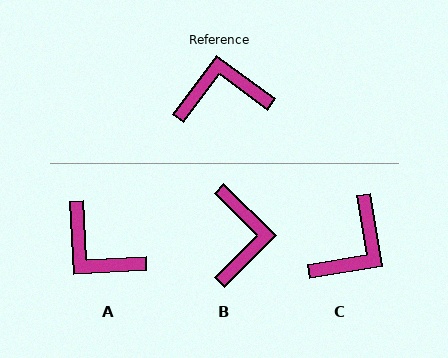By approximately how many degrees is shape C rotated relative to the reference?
Approximately 134 degrees clockwise.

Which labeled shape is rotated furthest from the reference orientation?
C, about 134 degrees away.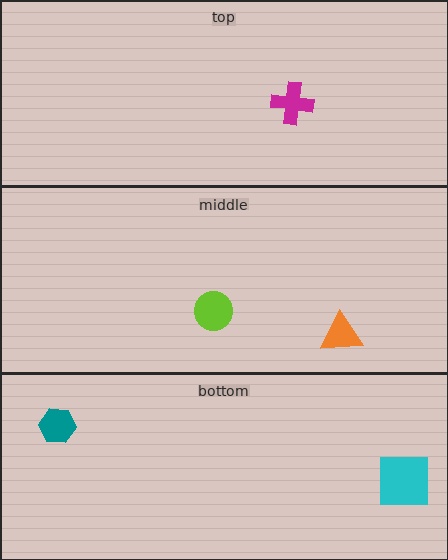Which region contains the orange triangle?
The middle region.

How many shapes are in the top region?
1.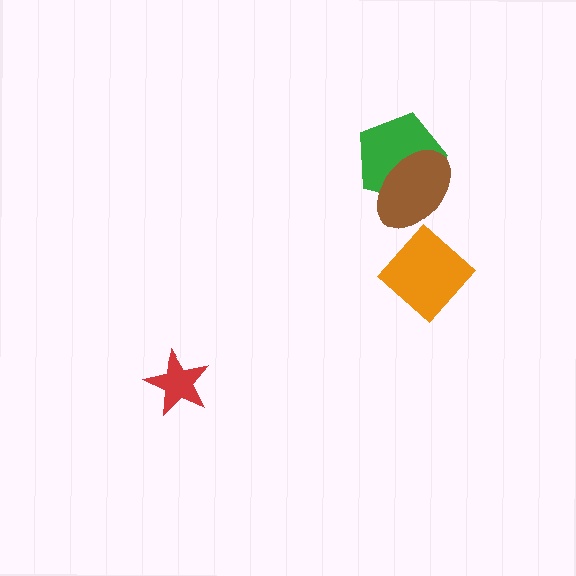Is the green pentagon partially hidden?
Yes, it is partially covered by another shape.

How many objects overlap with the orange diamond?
0 objects overlap with the orange diamond.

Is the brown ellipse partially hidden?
No, no other shape covers it.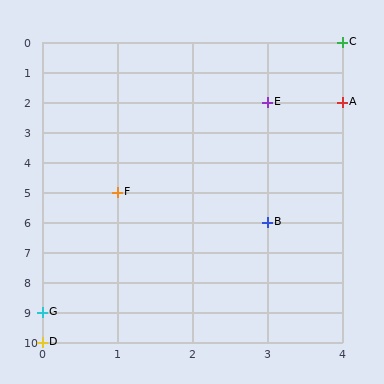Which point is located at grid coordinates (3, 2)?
Point E is at (3, 2).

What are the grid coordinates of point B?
Point B is at grid coordinates (3, 6).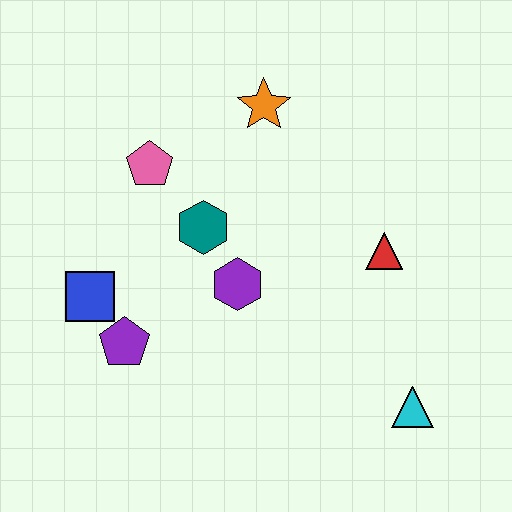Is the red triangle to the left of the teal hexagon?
No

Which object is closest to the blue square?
The purple pentagon is closest to the blue square.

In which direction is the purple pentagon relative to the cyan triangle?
The purple pentagon is to the left of the cyan triangle.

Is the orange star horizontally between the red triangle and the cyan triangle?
No